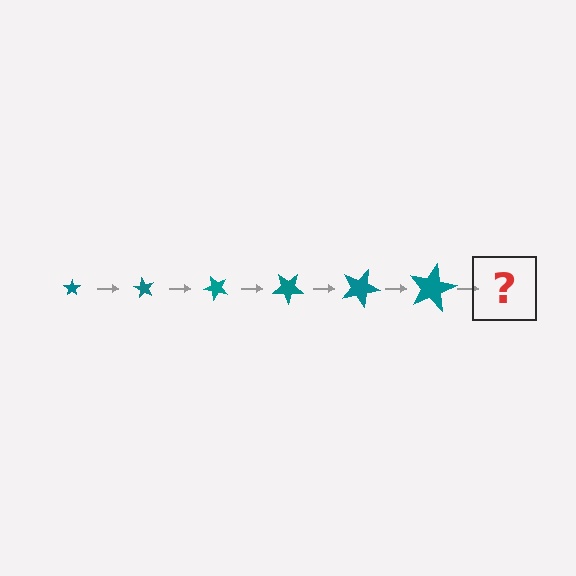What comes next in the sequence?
The next element should be a star, larger than the previous one and rotated 360 degrees from the start.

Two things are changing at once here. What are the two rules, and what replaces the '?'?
The two rules are that the star grows larger each step and it rotates 60 degrees each step. The '?' should be a star, larger than the previous one and rotated 360 degrees from the start.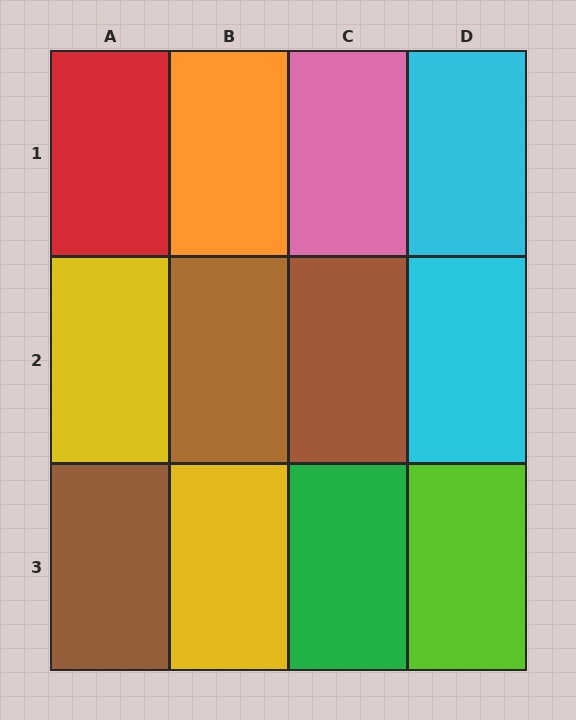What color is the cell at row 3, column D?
Lime.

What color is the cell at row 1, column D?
Cyan.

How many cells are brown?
3 cells are brown.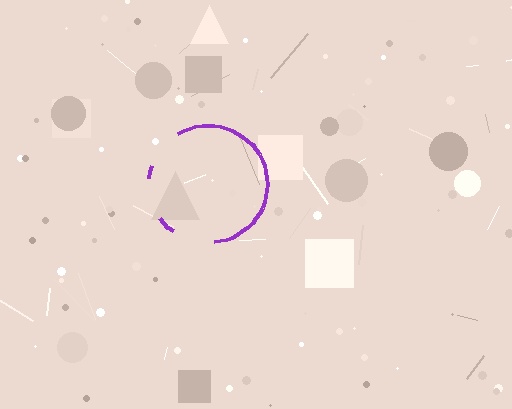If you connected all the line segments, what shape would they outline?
They would outline a circle.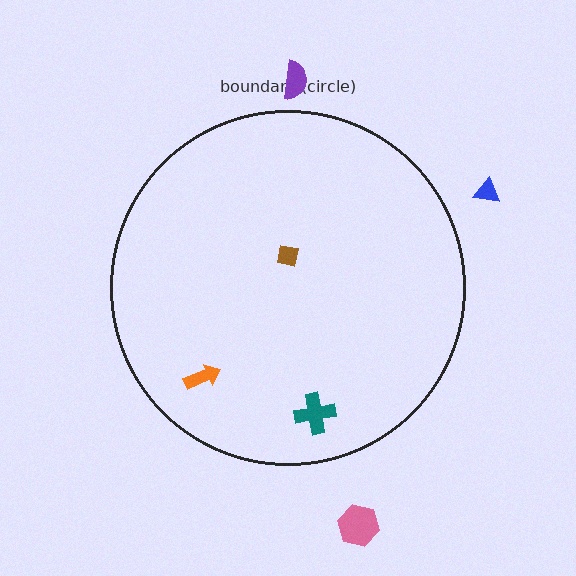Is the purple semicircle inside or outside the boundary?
Outside.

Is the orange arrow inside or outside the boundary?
Inside.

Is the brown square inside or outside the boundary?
Inside.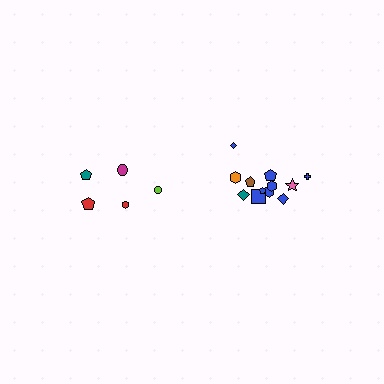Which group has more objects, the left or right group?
The right group.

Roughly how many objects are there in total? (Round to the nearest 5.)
Roughly 15 objects in total.